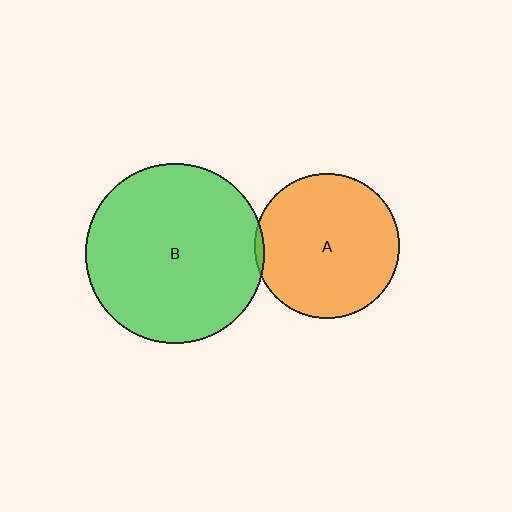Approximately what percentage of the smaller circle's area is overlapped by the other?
Approximately 5%.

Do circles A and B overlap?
Yes.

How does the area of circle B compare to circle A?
Approximately 1.5 times.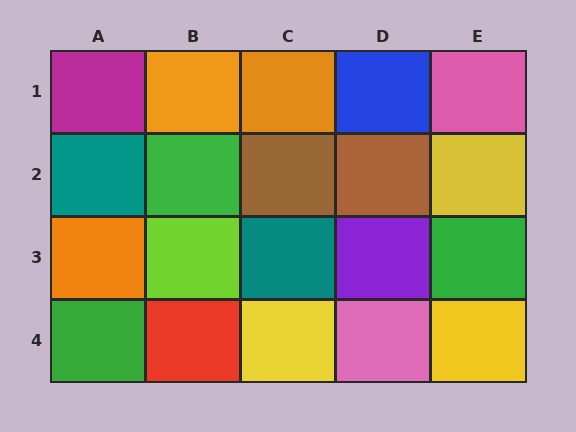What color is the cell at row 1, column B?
Orange.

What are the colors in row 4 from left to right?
Green, red, yellow, pink, yellow.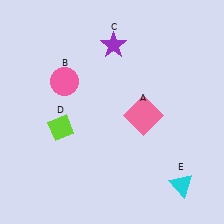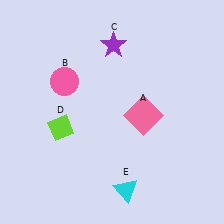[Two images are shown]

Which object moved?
The cyan triangle (E) moved left.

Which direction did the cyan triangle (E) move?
The cyan triangle (E) moved left.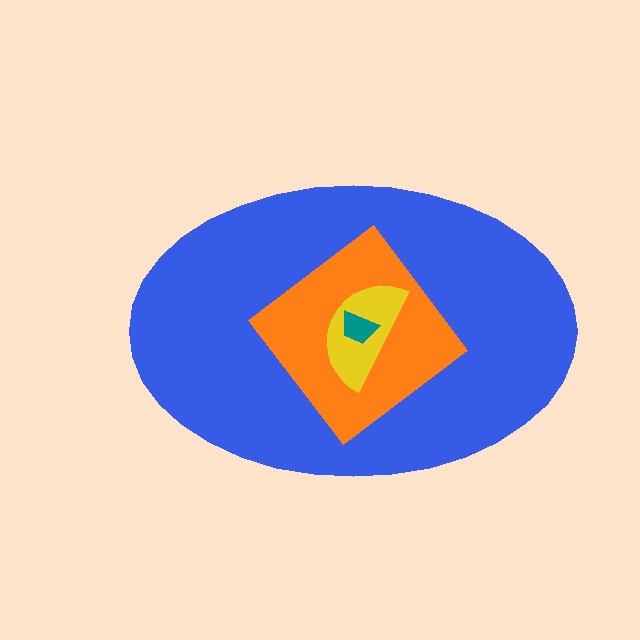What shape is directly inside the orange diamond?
The yellow semicircle.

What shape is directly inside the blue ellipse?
The orange diamond.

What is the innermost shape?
The teal trapezoid.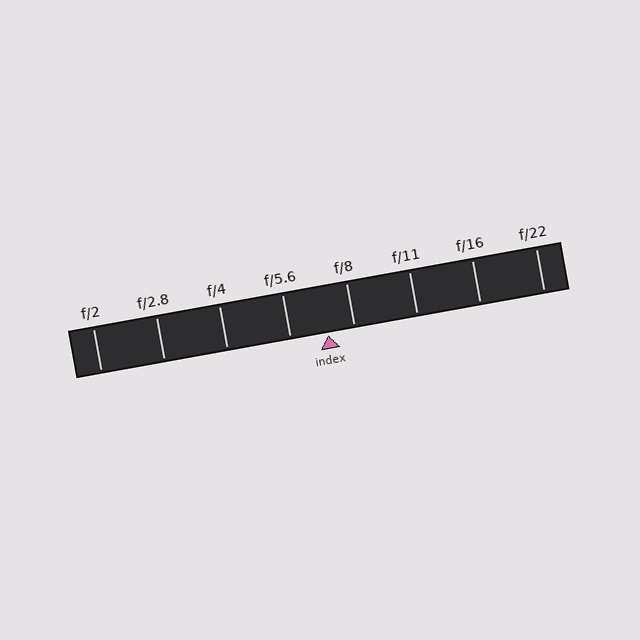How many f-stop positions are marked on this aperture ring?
There are 8 f-stop positions marked.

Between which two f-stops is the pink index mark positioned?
The index mark is between f/5.6 and f/8.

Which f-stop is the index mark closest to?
The index mark is closest to f/8.